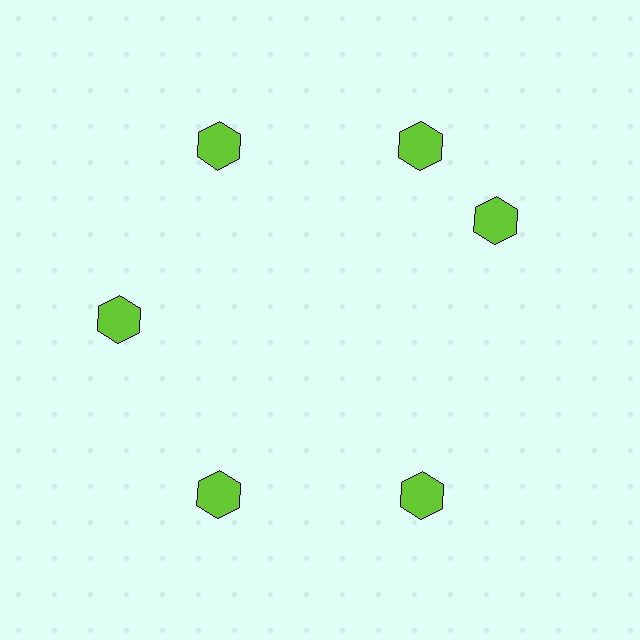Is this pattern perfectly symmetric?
No. The 6 lime hexagons are arranged in a ring, but one element near the 3 o'clock position is rotated out of alignment along the ring, breaking the 6-fold rotational symmetry.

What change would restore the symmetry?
The symmetry would be restored by rotating it back into even spacing with its neighbors so that all 6 hexagons sit at equal angles and equal distance from the center.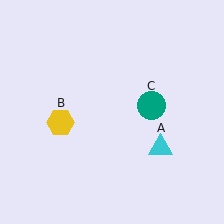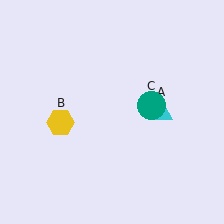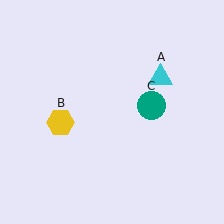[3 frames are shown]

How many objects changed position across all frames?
1 object changed position: cyan triangle (object A).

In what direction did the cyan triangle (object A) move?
The cyan triangle (object A) moved up.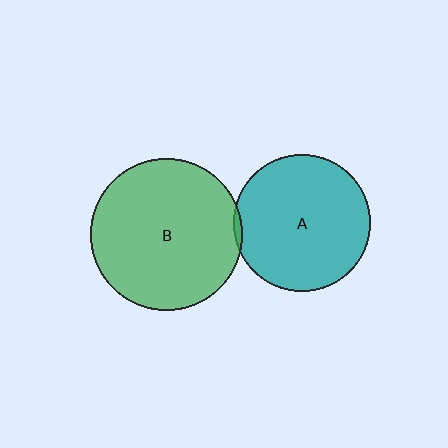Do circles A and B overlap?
Yes.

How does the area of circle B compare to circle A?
Approximately 1.2 times.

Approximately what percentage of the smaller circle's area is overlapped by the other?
Approximately 5%.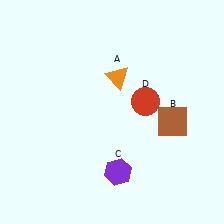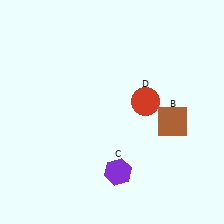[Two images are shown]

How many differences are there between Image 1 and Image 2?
There is 1 difference between the two images.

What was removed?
The orange triangle (A) was removed in Image 2.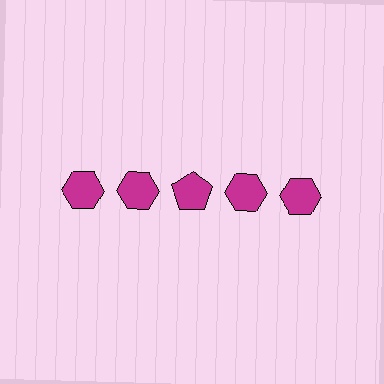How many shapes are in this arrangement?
There are 5 shapes arranged in a grid pattern.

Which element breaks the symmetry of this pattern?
The magenta pentagon in the top row, center column breaks the symmetry. All other shapes are magenta hexagons.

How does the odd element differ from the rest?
It has a different shape: pentagon instead of hexagon.